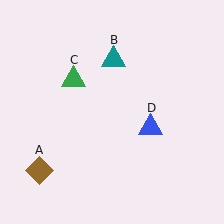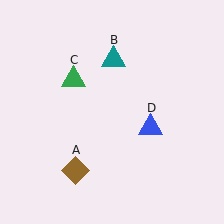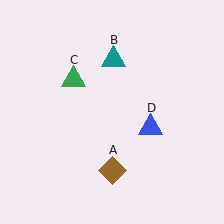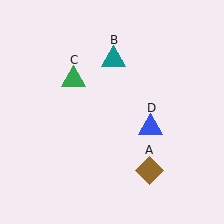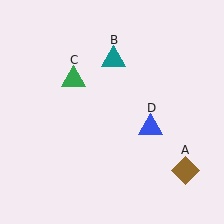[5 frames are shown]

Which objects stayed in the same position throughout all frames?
Teal triangle (object B) and green triangle (object C) and blue triangle (object D) remained stationary.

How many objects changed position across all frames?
1 object changed position: brown diamond (object A).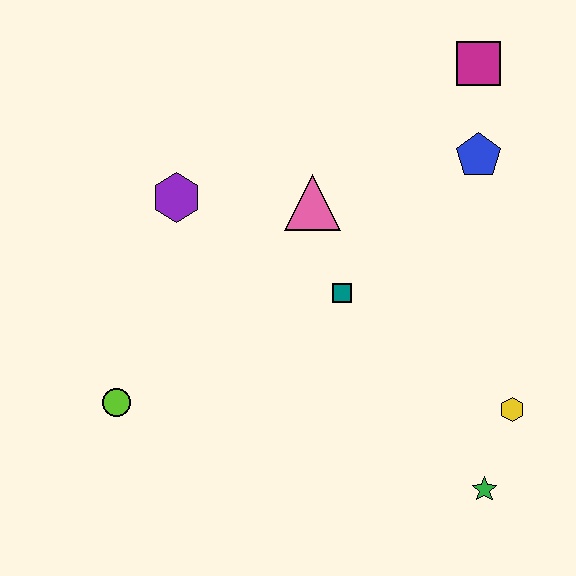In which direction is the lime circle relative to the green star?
The lime circle is to the left of the green star.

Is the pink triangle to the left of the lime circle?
No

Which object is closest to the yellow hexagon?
The green star is closest to the yellow hexagon.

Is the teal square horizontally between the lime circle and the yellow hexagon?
Yes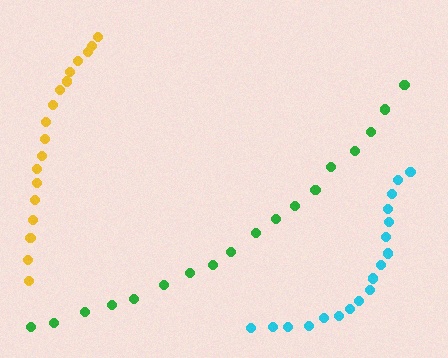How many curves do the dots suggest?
There are 3 distinct paths.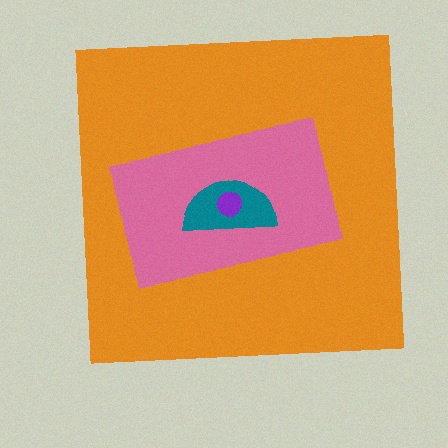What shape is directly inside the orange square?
The pink rectangle.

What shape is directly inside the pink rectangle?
The teal semicircle.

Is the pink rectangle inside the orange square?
Yes.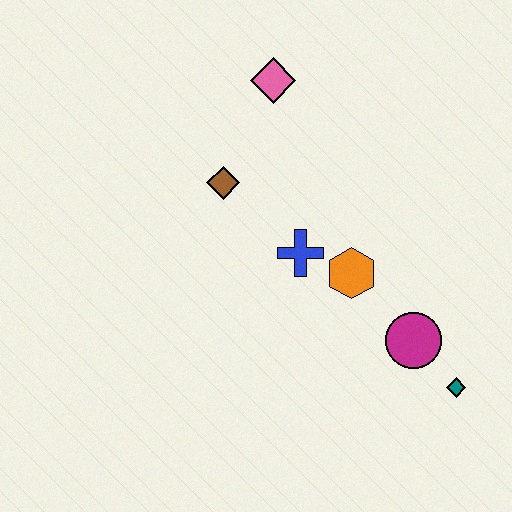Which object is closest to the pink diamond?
The brown diamond is closest to the pink diamond.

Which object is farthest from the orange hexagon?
The pink diamond is farthest from the orange hexagon.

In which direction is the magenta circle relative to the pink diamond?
The magenta circle is below the pink diamond.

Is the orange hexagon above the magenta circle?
Yes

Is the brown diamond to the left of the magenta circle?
Yes